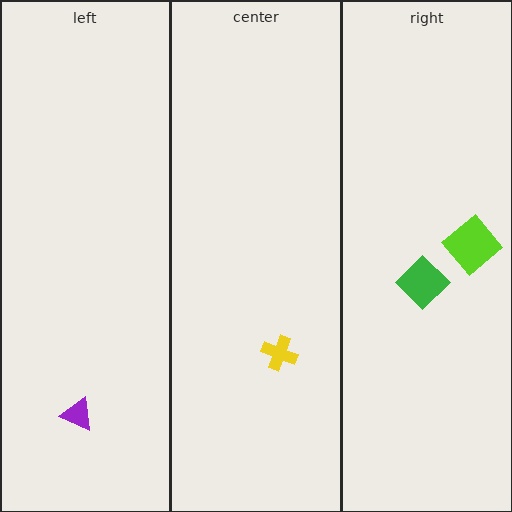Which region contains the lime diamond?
The right region.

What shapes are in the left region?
The purple triangle.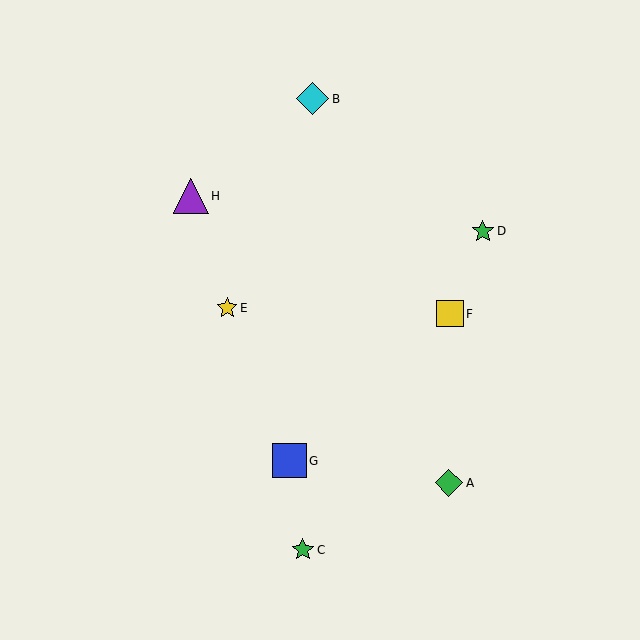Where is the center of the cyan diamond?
The center of the cyan diamond is at (313, 99).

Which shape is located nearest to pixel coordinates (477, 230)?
The green star (labeled D) at (483, 231) is nearest to that location.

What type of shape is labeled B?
Shape B is a cyan diamond.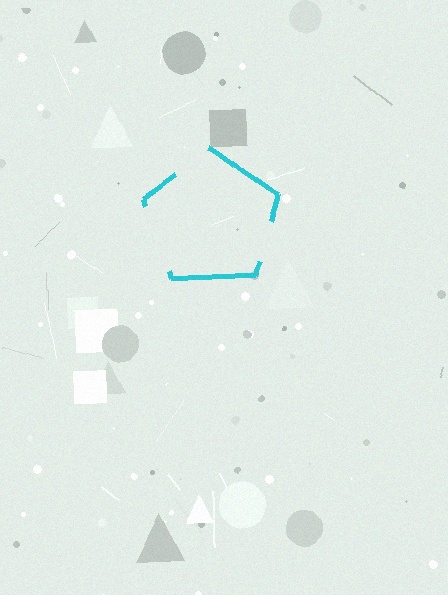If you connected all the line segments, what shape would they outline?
They would outline a pentagon.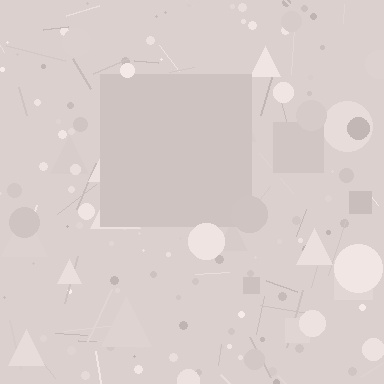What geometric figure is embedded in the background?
A square is embedded in the background.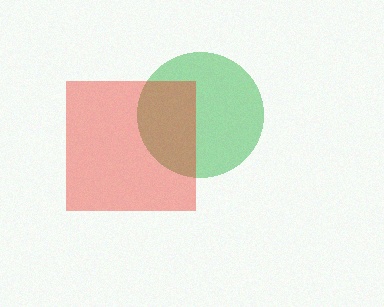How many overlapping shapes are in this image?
There are 2 overlapping shapes in the image.